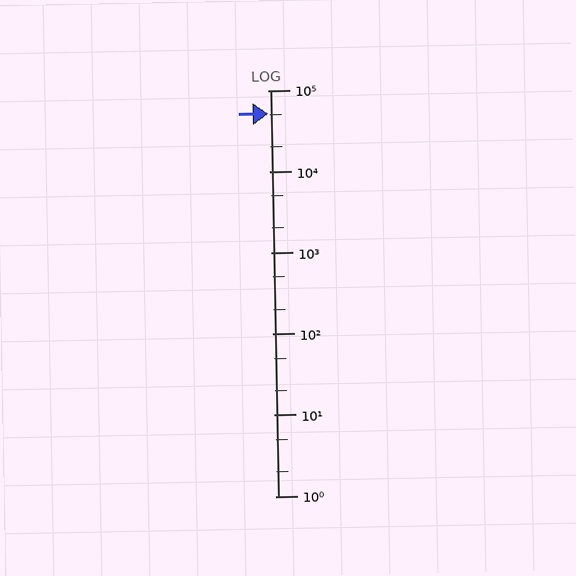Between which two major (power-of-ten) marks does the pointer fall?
The pointer is between 10000 and 100000.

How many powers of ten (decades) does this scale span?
The scale spans 5 decades, from 1 to 100000.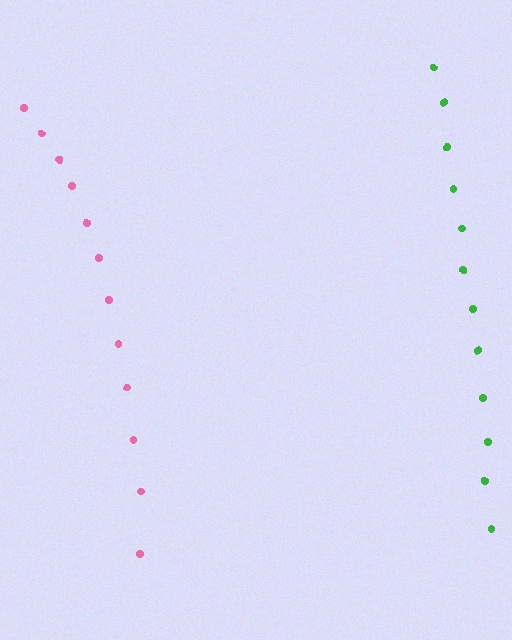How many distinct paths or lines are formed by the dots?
There are 2 distinct paths.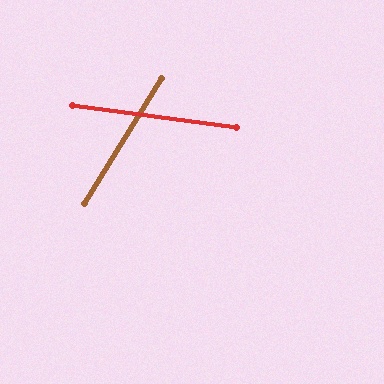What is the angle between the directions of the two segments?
Approximately 66 degrees.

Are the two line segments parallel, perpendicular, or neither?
Neither parallel nor perpendicular — they differ by about 66°.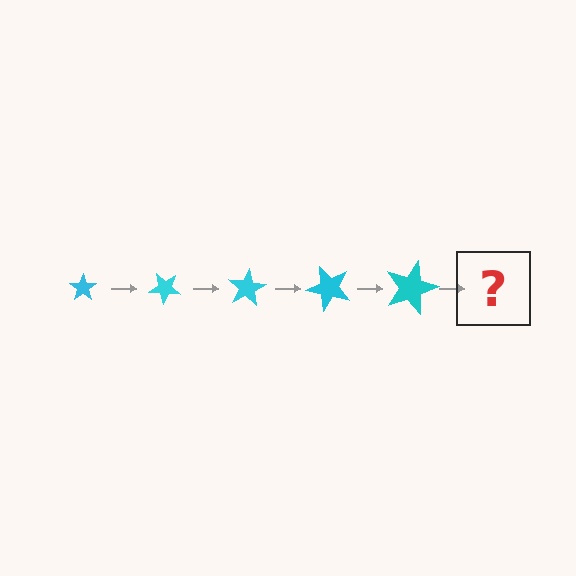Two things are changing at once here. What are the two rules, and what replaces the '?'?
The two rules are that the star grows larger each step and it rotates 40 degrees each step. The '?' should be a star, larger than the previous one and rotated 200 degrees from the start.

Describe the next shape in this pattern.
It should be a star, larger than the previous one and rotated 200 degrees from the start.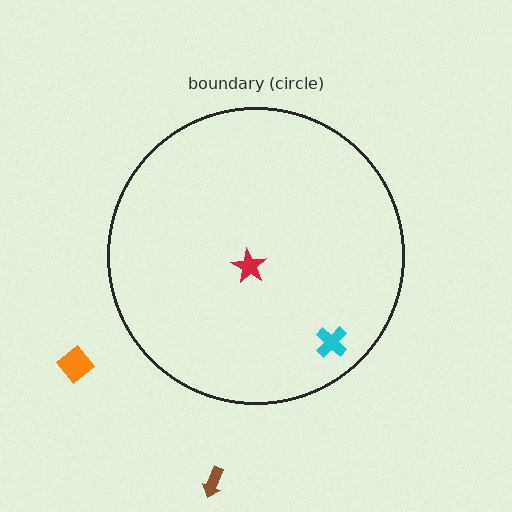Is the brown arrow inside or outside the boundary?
Outside.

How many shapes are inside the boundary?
2 inside, 2 outside.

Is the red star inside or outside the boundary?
Inside.